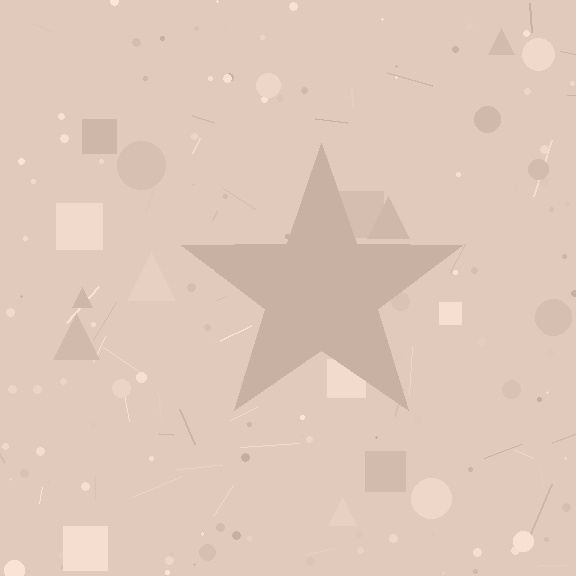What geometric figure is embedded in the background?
A star is embedded in the background.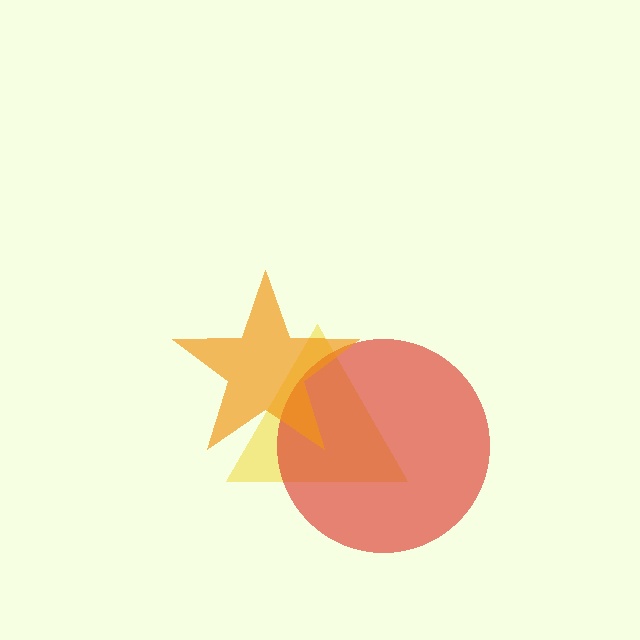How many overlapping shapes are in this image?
There are 3 overlapping shapes in the image.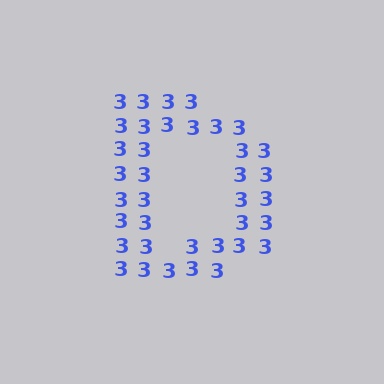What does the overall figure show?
The overall figure shows the letter D.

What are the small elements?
The small elements are digit 3's.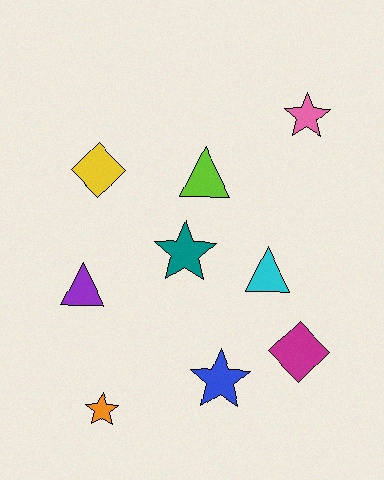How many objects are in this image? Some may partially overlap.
There are 9 objects.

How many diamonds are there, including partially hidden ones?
There are 2 diamonds.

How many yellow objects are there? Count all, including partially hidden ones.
There is 1 yellow object.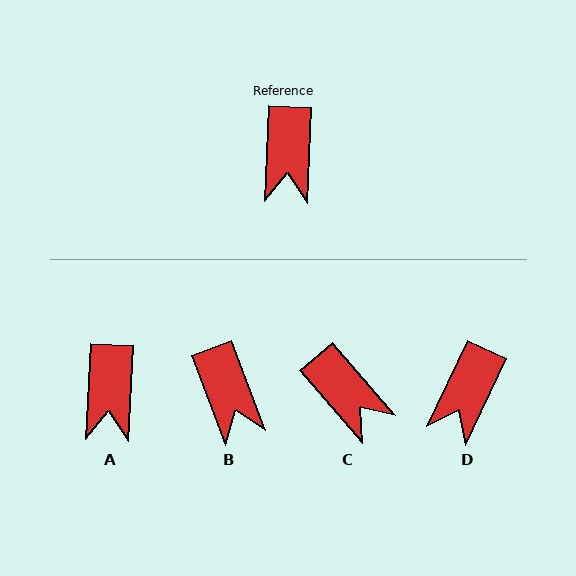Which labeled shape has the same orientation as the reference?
A.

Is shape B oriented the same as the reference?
No, it is off by about 23 degrees.